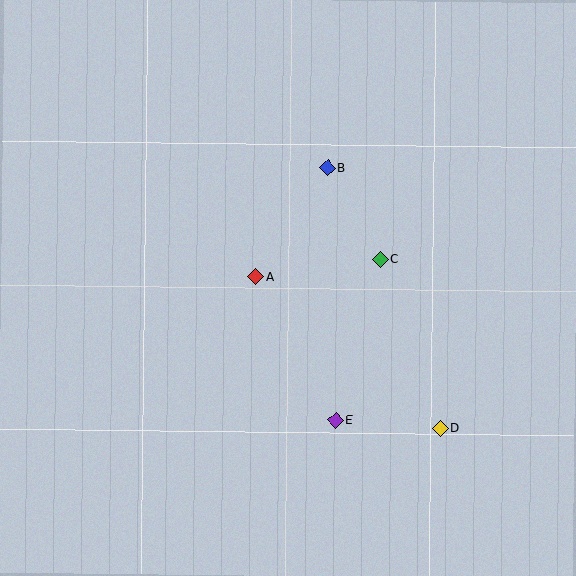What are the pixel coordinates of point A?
Point A is at (256, 276).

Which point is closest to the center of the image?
Point A at (256, 276) is closest to the center.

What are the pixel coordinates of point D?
Point D is at (440, 428).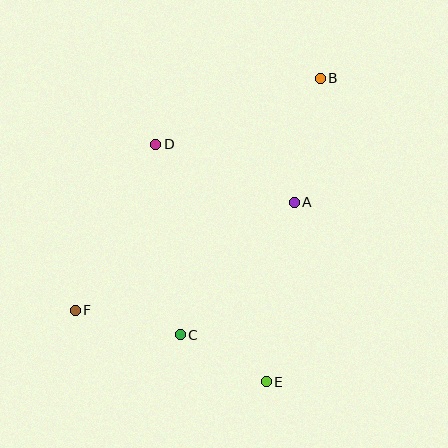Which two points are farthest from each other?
Points B and F are farthest from each other.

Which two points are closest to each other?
Points C and E are closest to each other.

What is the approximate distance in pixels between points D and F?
The distance between D and F is approximately 184 pixels.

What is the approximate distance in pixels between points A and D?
The distance between A and D is approximately 150 pixels.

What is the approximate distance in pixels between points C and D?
The distance between C and D is approximately 192 pixels.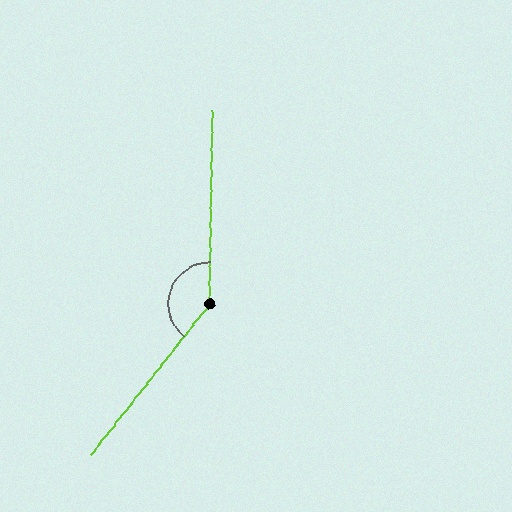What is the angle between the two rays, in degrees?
Approximately 143 degrees.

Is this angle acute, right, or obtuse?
It is obtuse.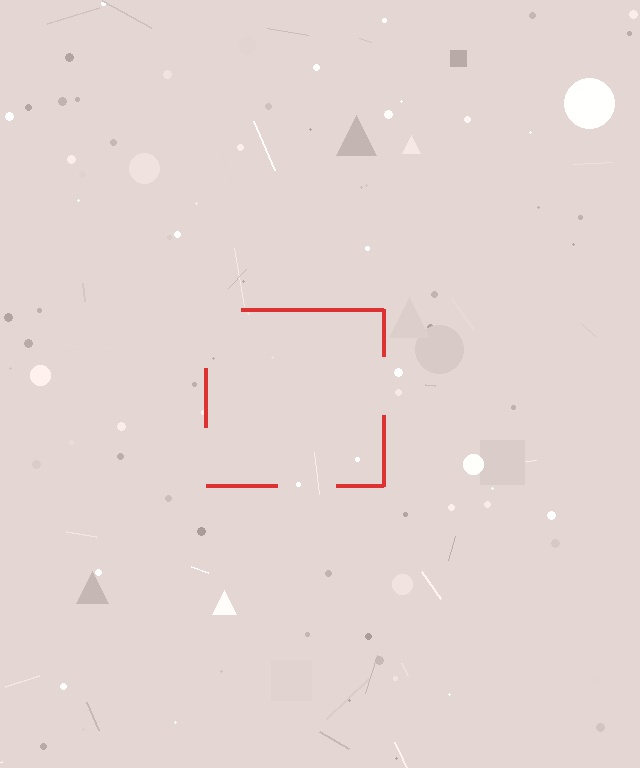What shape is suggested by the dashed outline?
The dashed outline suggests a square.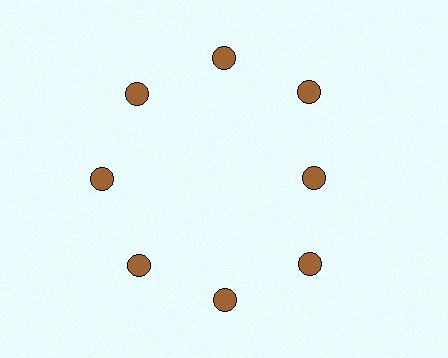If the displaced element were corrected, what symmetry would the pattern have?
It would have 8-fold rotational symmetry — the pattern would map onto itself every 45 degrees.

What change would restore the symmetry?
The symmetry would be restored by moving it outward, back onto the ring so that all 8 circles sit at equal angles and equal distance from the center.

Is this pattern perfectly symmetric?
No. The 8 brown circles are arranged in a ring, but one element near the 3 o'clock position is pulled inward toward the center, breaking the 8-fold rotational symmetry.